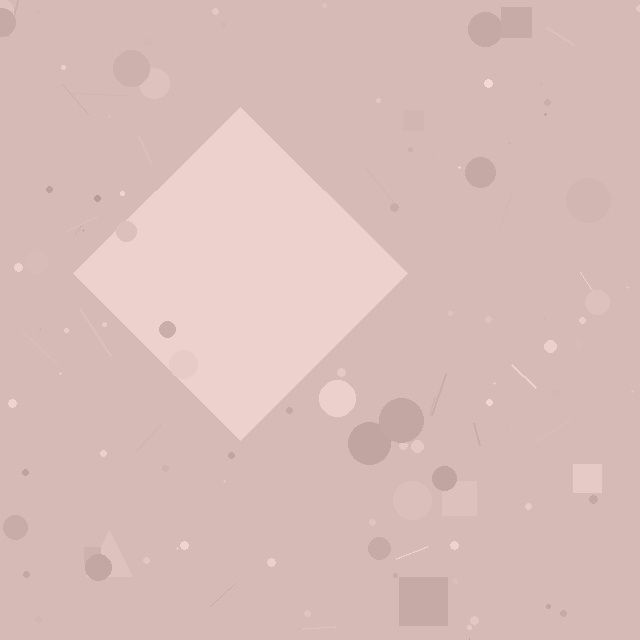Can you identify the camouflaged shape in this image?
The camouflaged shape is a diamond.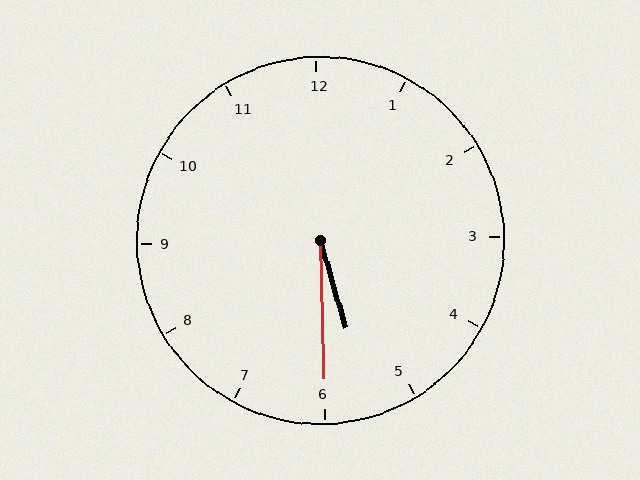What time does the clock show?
5:30.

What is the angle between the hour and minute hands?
Approximately 15 degrees.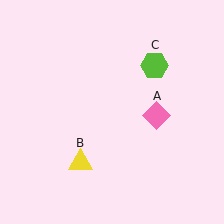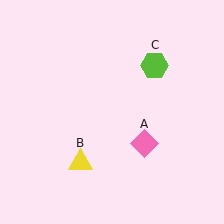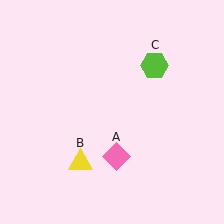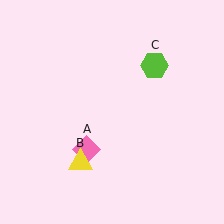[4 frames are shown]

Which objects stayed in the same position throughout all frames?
Yellow triangle (object B) and lime hexagon (object C) remained stationary.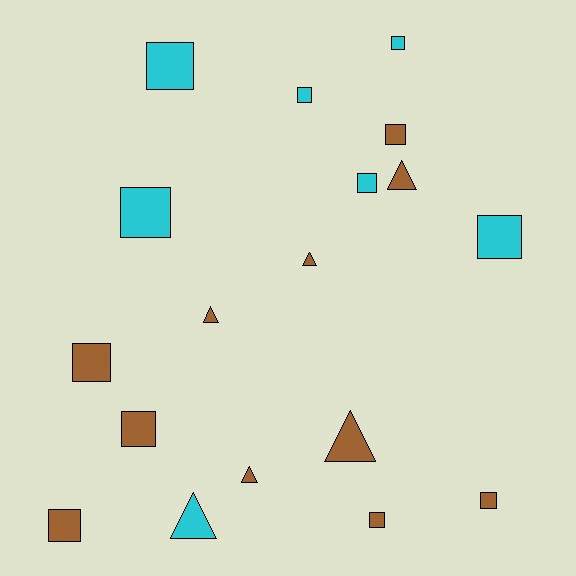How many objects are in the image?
There are 18 objects.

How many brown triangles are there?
There are 5 brown triangles.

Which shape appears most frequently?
Square, with 12 objects.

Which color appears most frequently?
Brown, with 11 objects.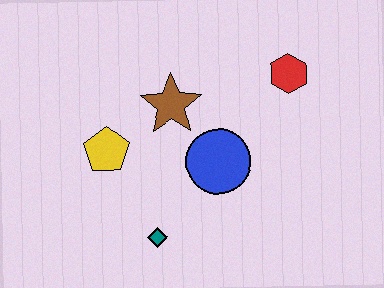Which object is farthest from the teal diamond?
The red hexagon is farthest from the teal diamond.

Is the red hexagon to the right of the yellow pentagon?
Yes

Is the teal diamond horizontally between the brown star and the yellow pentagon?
Yes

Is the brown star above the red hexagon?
No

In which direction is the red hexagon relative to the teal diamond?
The red hexagon is above the teal diamond.